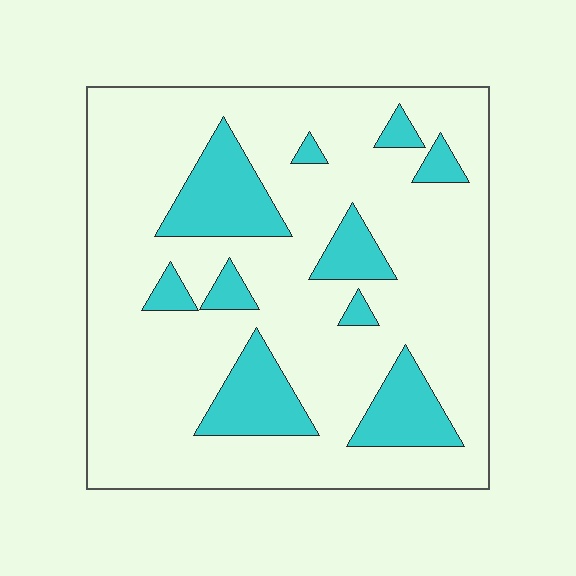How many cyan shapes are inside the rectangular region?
10.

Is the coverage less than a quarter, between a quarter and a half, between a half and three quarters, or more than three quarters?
Less than a quarter.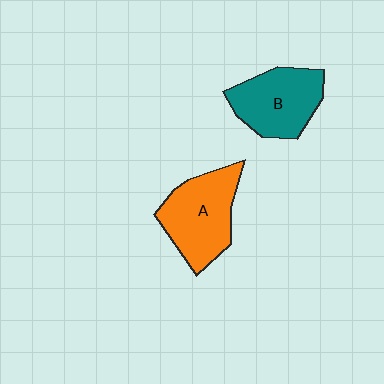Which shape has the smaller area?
Shape B (teal).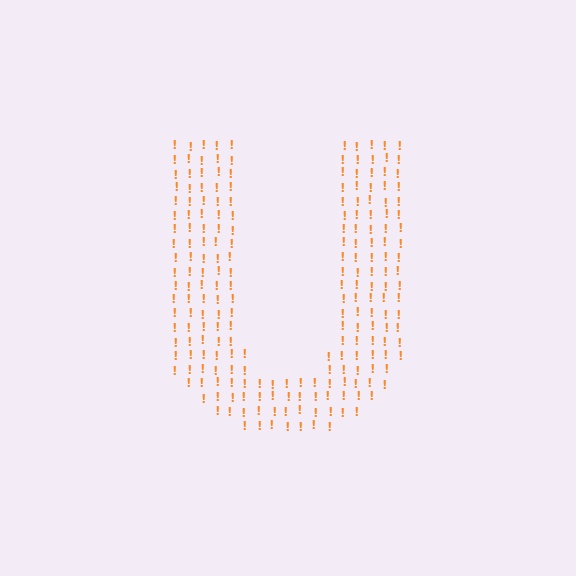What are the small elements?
The small elements are exclamation marks.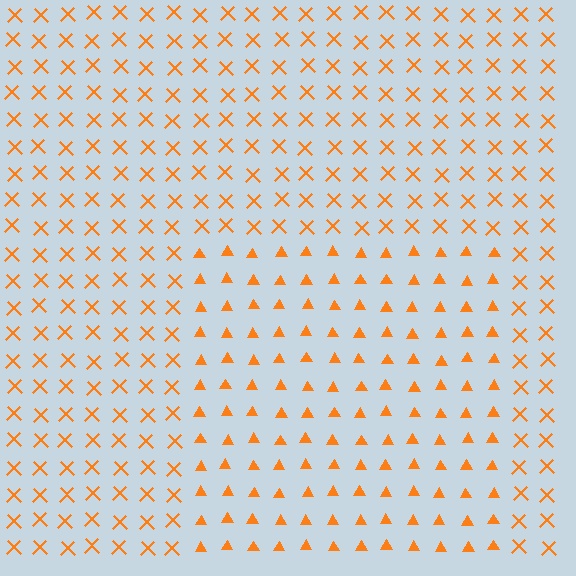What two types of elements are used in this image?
The image uses triangles inside the rectangle region and X marks outside it.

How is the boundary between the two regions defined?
The boundary is defined by a change in element shape: triangles inside vs. X marks outside. All elements share the same color and spacing.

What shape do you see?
I see a rectangle.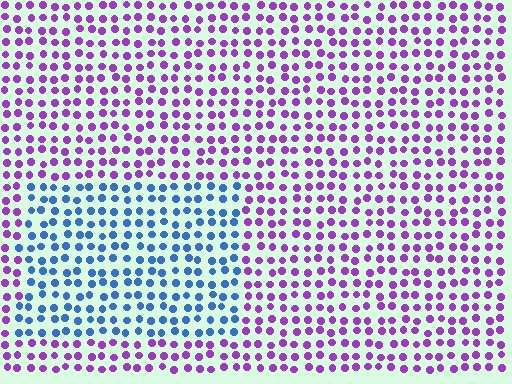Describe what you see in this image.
The image is filled with small purple elements in a uniform arrangement. A rectangle-shaped region is visible where the elements are tinted to a slightly different hue, forming a subtle color boundary.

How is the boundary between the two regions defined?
The boundary is defined purely by a slight shift in hue (about 68 degrees). Spacing, size, and orientation are identical on both sides.